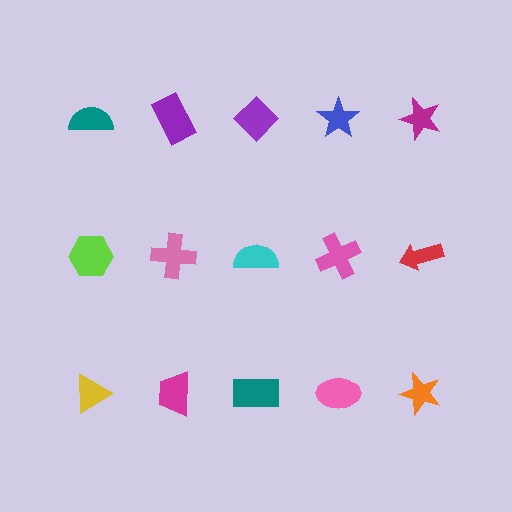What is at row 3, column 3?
A teal rectangle.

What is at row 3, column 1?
A yellow triangle.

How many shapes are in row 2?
5 shapes.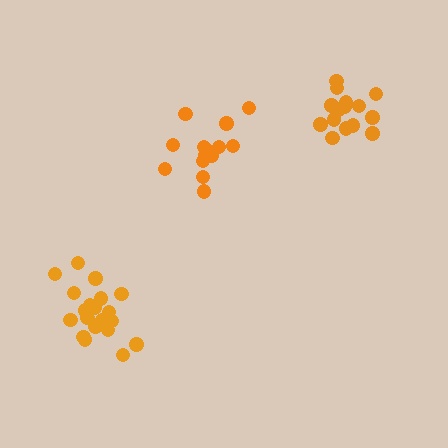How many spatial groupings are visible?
There are 3 spatial groupings.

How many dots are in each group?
Group 1: 15 dots, Group 2: 21 dots, Group 3: 15 dots (51 total).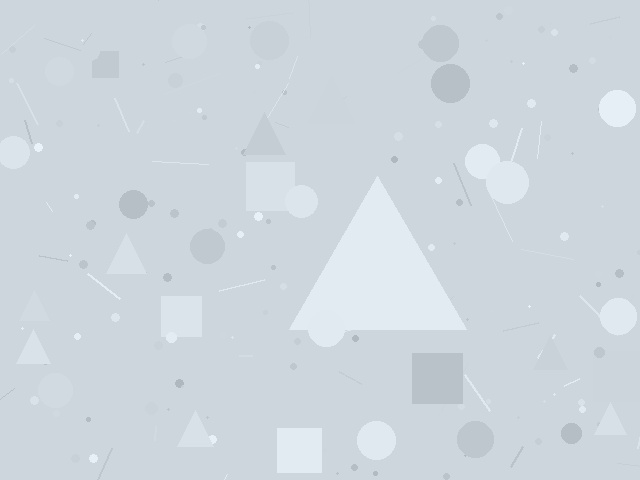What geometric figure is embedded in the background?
A triangle is embedded in the background.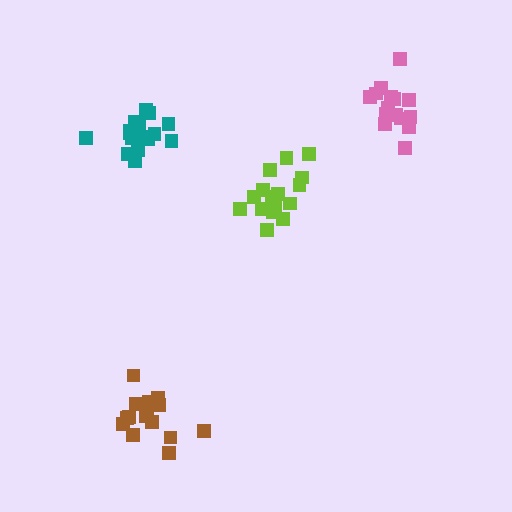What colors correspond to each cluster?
The clusters are colored: brown, lime, pink, teal.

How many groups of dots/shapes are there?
There are 4 groups.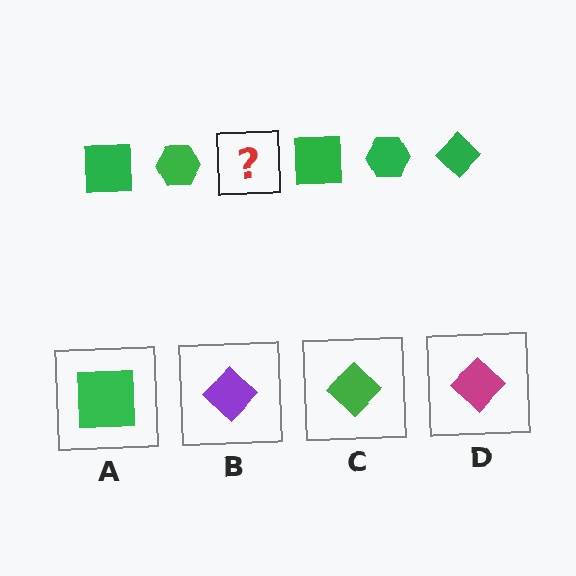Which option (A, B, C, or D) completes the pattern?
C.